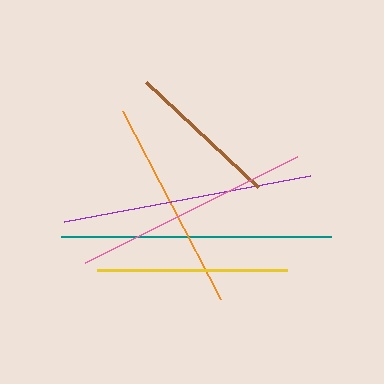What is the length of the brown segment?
The brown segment is approximately 154 pixels long.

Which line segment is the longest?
The teal line is the longest at approximately 271 pixels.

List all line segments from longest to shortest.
From longest to shortest: teal, purple, pink, orange, yellow, brown.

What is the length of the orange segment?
The orange segment is approximately 212 pixels long.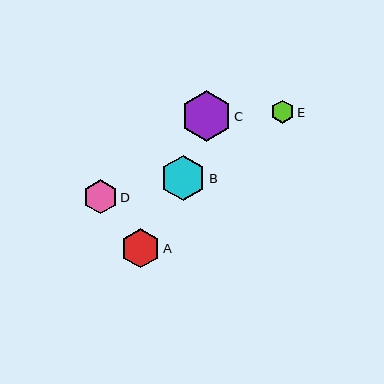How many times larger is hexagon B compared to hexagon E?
Hexagon B is approximately 2.0 times the size of hexagon E.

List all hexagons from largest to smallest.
From largest to smallest: C, B, A, D, E.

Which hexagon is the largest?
Hexagon C is the largest with a size of approximately 51 pixels.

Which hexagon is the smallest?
Hexagon E is the smallest with a size of approximately 23 pixels.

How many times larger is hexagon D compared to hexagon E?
Hexagon D is approximately 1.5 times the size of hexagon E.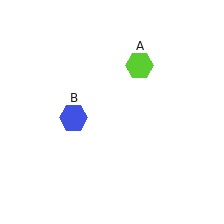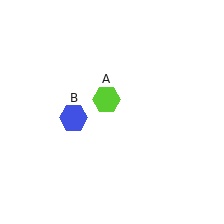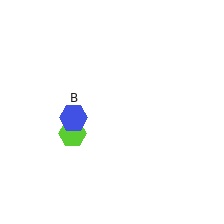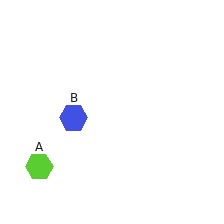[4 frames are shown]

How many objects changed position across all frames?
1 object changed position: lime hexagon (object A).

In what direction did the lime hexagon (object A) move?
The lime hexagon (object A) moved down and to the left.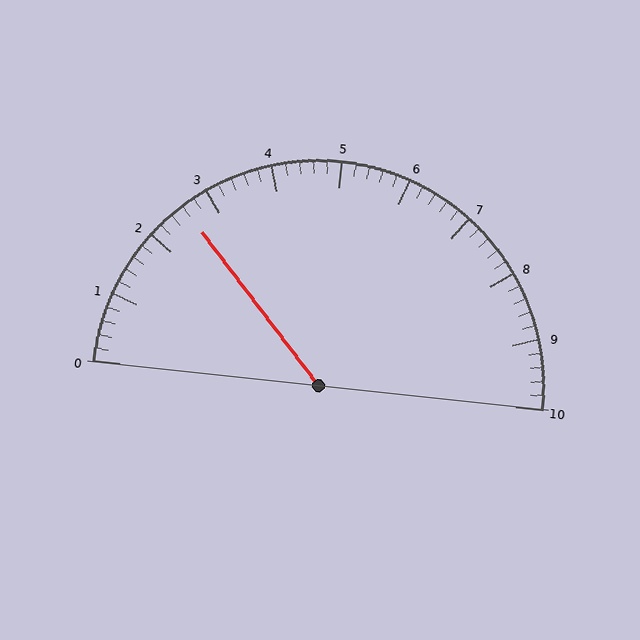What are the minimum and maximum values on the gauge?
The gauge ranges from 0 to 10.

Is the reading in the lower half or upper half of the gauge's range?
The reading is in the lower half of the range (0 to 10).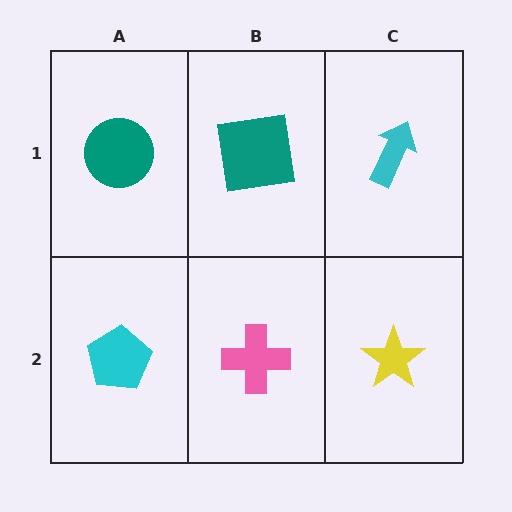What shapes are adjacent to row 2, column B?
A teal square (row 1, column B), a cyan pentagon (row 2, column A), a yellow star (row 2, column C).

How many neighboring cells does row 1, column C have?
2.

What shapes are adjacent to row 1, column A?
A cyan pentagon (row 2, column A), a teal square (row 1, column B).